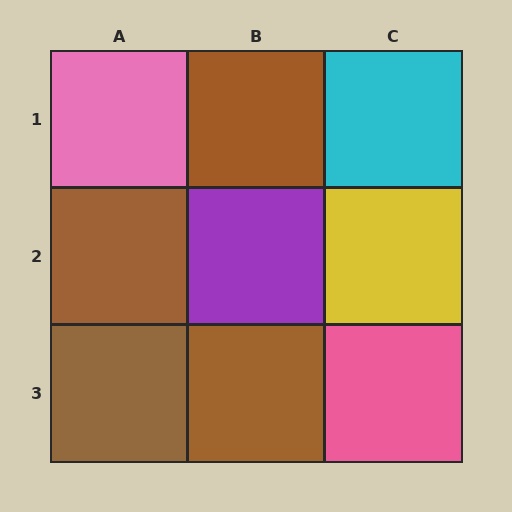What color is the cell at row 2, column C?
Yellow.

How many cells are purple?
1 cell is purple.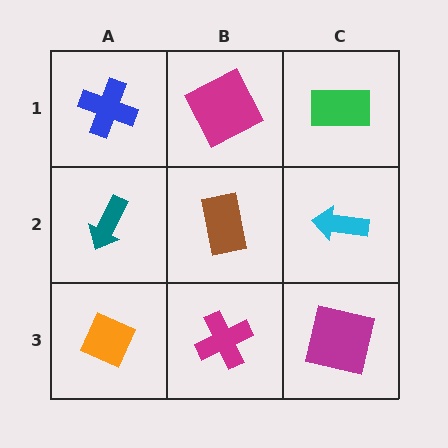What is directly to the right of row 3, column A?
A magenta cross.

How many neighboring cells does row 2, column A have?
3.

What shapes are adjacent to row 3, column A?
A teal arrow (row 2, column A), a magenta cross (row 3, column B).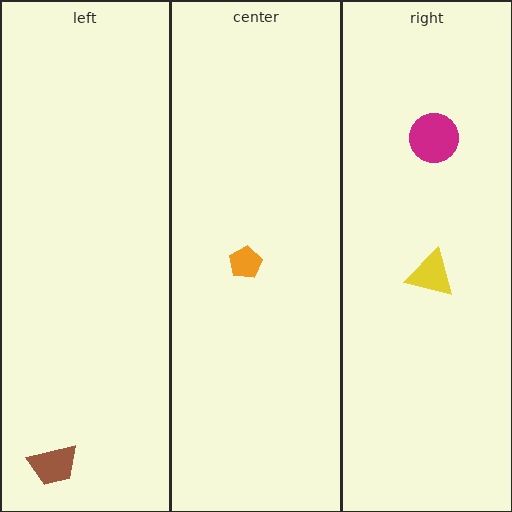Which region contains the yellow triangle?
The right region.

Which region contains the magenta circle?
The right region.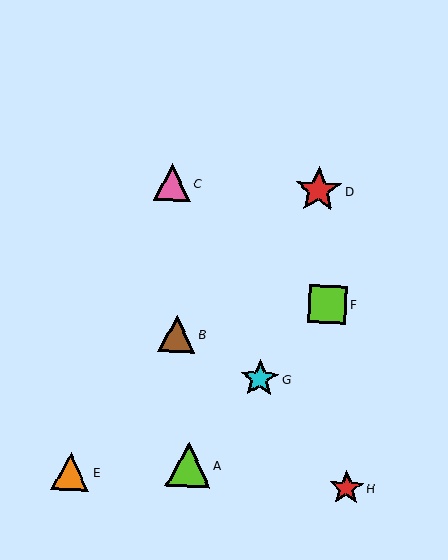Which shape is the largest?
The red star (labeled D) is the largest.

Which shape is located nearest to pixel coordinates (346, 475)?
The red star (labeled H) at (346, 488) is nearest to that location.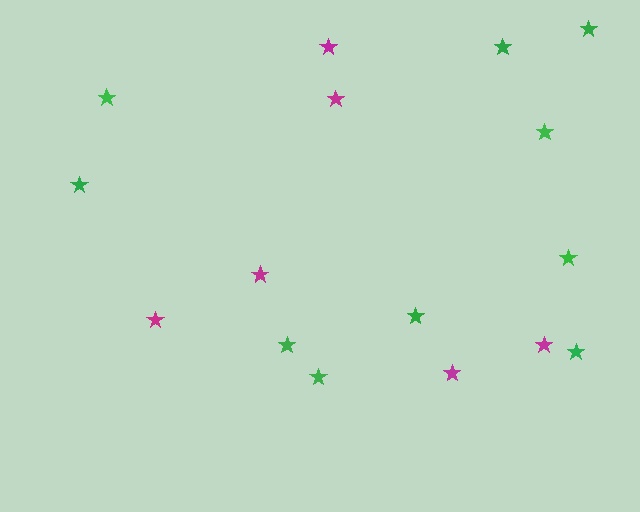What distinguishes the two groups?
There are 2 groups: one group of green stars (10) and one group of magenta stars (6).